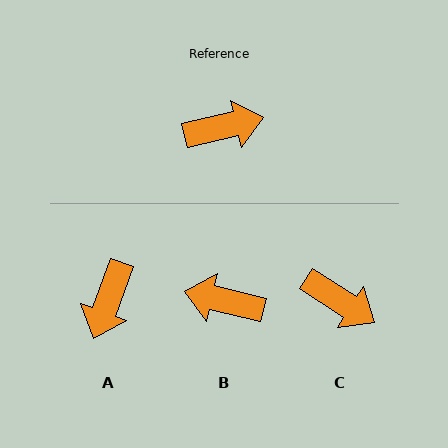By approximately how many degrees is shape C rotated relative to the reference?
Approximately 46 degrees clockwise.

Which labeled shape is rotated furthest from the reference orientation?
B, about 154 degrees away.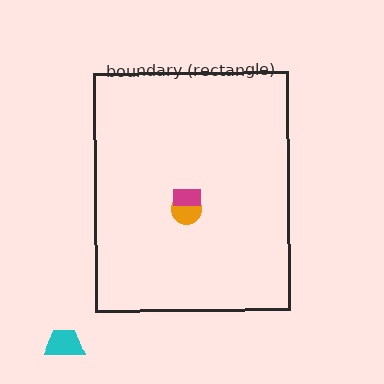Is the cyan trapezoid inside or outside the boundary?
Outside.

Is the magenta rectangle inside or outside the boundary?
Inside.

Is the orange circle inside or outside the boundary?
Inside.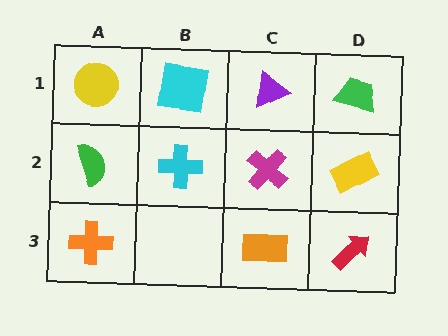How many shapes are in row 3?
3 shapes.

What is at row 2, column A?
A green semicircle.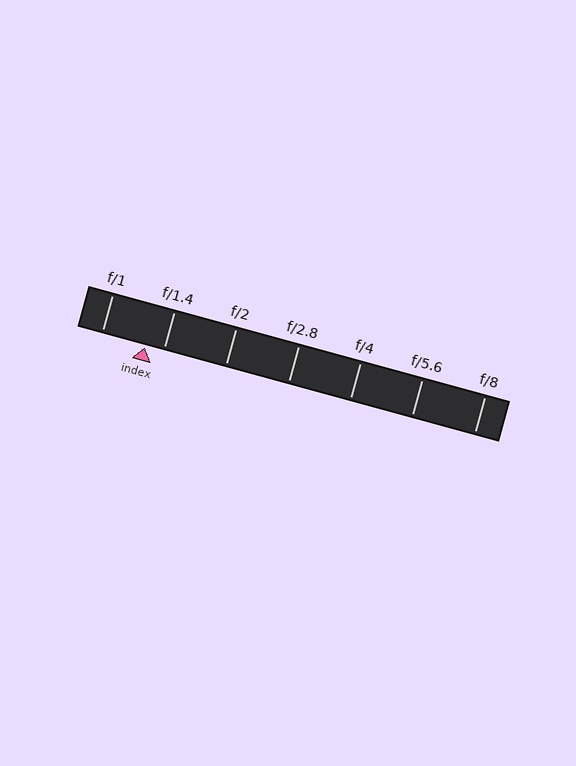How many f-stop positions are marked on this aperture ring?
There are 7 f-stop positions marked.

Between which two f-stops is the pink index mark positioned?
The index mark is between f/1 and f/1.4.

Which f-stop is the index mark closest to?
The index mark is closest to f/1.4.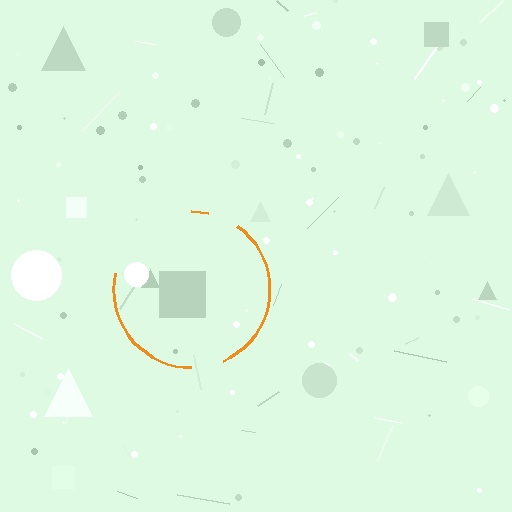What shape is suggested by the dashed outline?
The dashed outline suggests a circle.